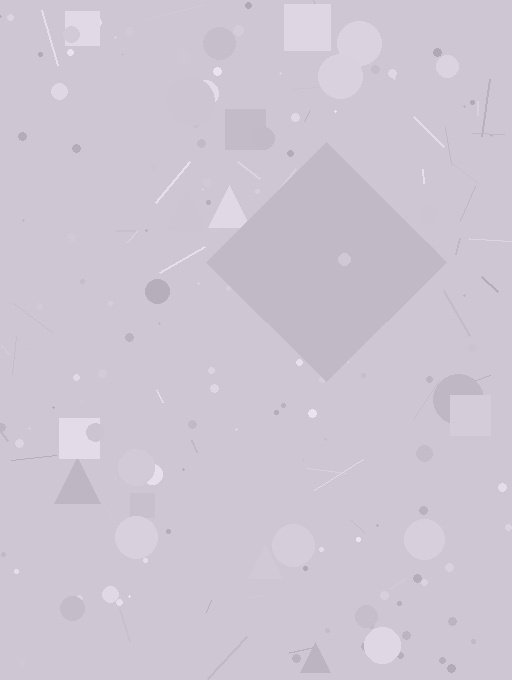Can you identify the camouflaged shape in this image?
The camouflaged shape is a diamond.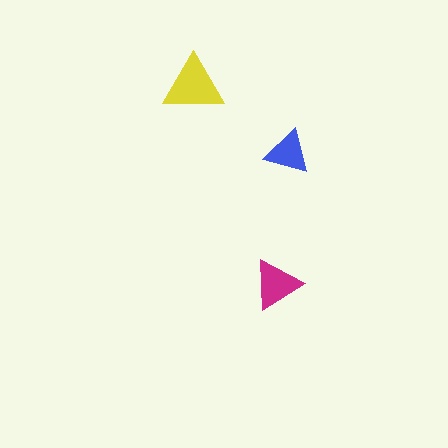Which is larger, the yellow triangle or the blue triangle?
The yellow one.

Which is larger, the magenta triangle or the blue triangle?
The magenta one.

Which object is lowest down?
The magenta triangle is bottommost.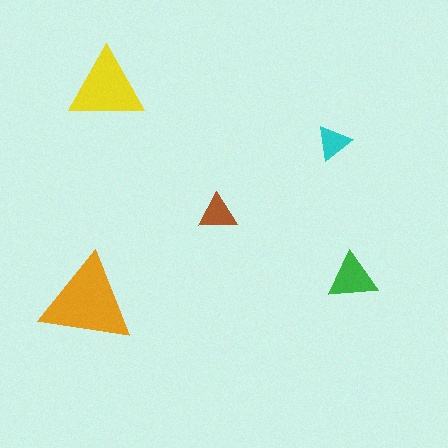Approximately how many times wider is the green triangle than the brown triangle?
About 1.5 times wider.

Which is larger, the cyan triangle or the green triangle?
The green one.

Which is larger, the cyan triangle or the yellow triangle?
The yellow one.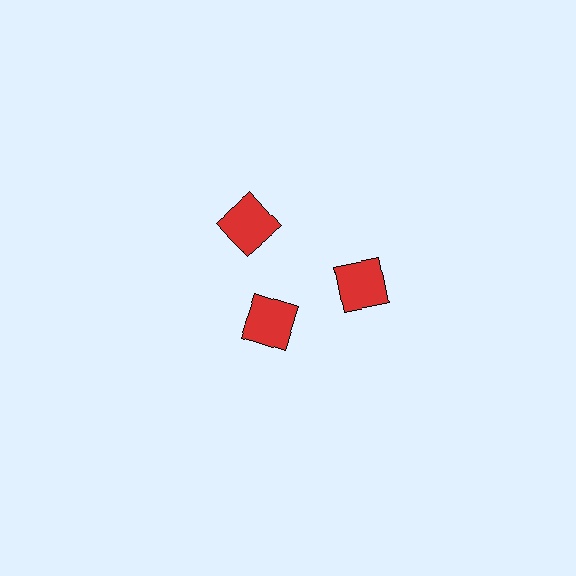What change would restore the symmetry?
The symmetry would be restored by moving it outward, back onto the ring so that all 3 squares sit at equal angles and equal distance from the center.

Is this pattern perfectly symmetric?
No. The 3 red squares are arranged in a ring, but one element near the 7 o'clock position is pulled inward toward the center, breaking the 3-fold rotational symmetry.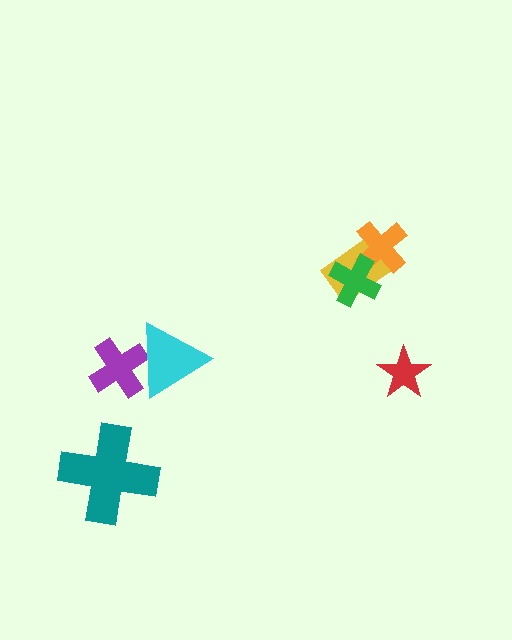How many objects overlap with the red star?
0 objects overlap with the red star.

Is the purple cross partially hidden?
Yes, it is partially covered by another shape.